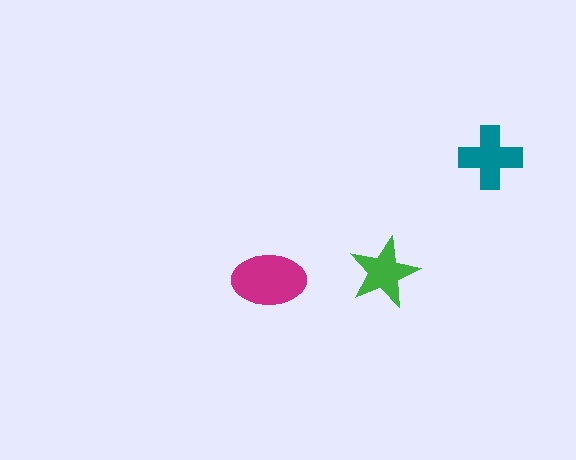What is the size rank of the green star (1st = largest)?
3rd.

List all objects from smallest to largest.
The green star, the teal cross, the magenta ellipse.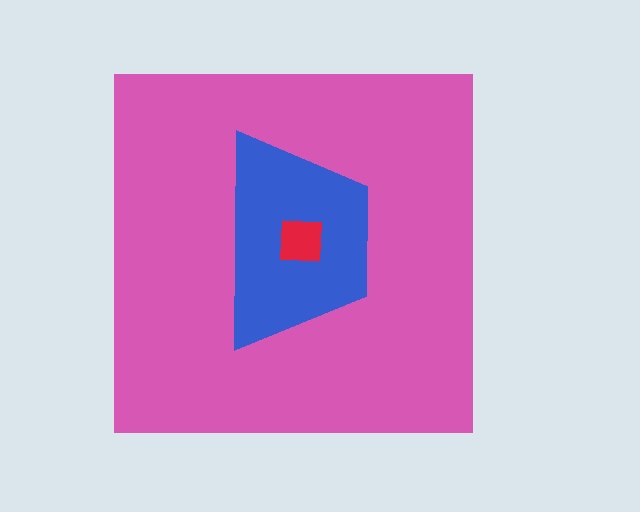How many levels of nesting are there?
3.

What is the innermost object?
The red square.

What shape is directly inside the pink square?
The blue trapezoid.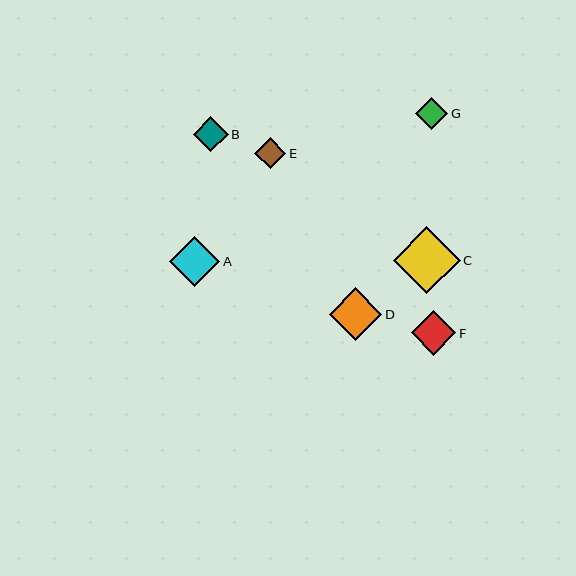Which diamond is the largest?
Diamond C is the largest with a size of approximately 67 pixels.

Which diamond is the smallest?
Diamond E is the smallest with a size of approximately 31 pixels.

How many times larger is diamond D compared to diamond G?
Diamond D is approximately 1.6 times the size of diamond G.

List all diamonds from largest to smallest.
From largest to smallest: C, D, A, F, B, G, E.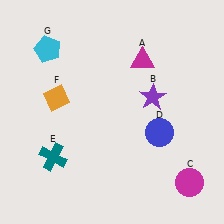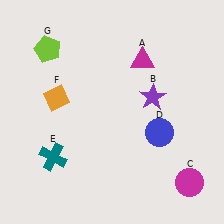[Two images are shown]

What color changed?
The pentagon (G) changed from cyan in Image 1 to lime in Image 2.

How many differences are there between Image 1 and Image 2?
There is 1 difference between the two images.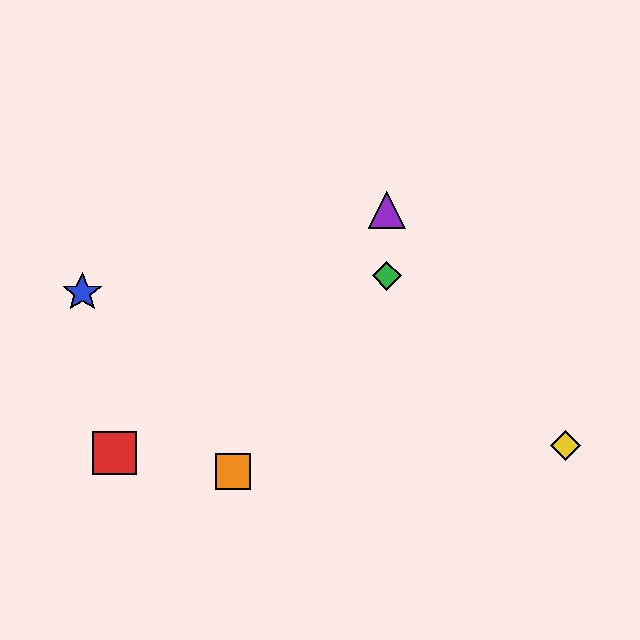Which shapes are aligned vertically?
The green diamond, the purple triangle are aligned vertically.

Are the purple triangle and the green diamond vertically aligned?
Yes, both are at x≈387.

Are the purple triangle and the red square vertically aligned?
No, the purple triangle is at x≈387 and the red square is at x≈114.